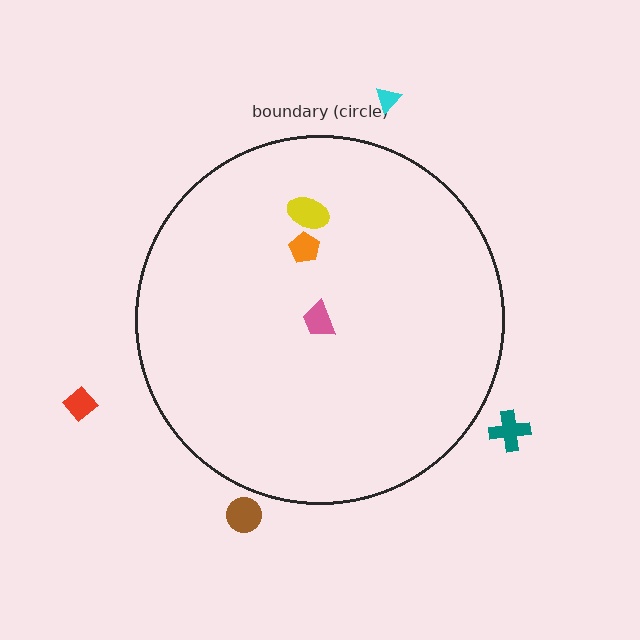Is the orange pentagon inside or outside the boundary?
Inside.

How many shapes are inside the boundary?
3 inside, 4 outside.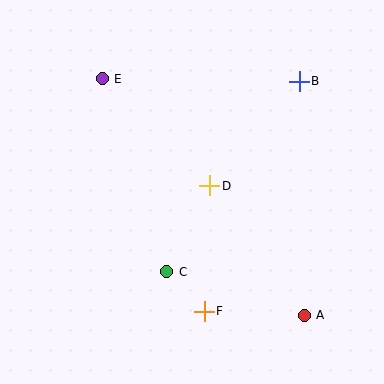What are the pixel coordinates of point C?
Point C is at (167, 272).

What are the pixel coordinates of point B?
Point B is at (299, 81).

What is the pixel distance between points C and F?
The distance between C and F is 54 pixels.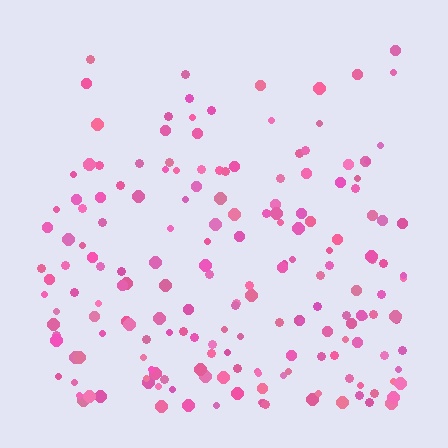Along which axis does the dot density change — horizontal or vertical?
Vertical.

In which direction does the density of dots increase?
From top to bottom, with the bottom side densest.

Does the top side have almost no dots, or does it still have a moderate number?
Still a moderate number, just noticeably fewer than the bottom.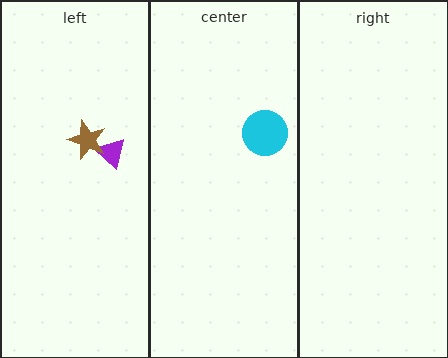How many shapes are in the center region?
1.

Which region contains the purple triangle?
The left region.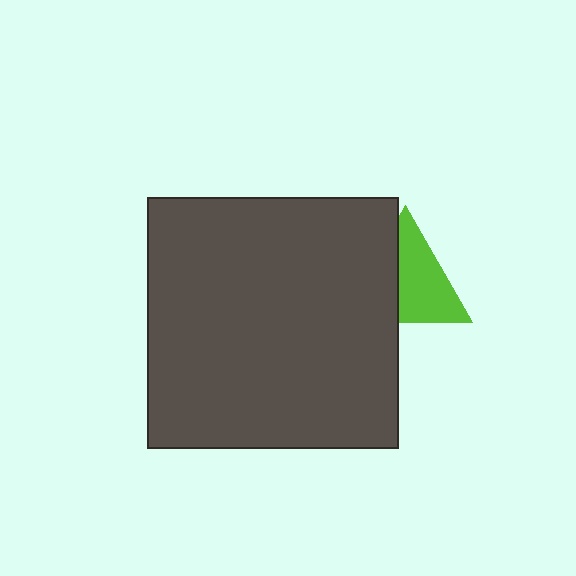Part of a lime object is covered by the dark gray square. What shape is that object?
It is a triangle.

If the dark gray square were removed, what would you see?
You would see the complete lime triangle.